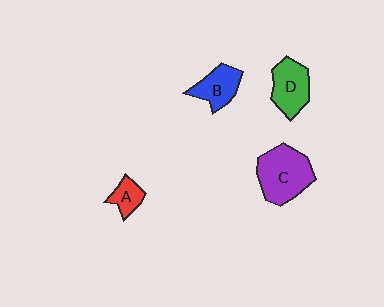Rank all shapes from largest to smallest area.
From largest to smallest: C (purple), D (green), B (blue), A (red).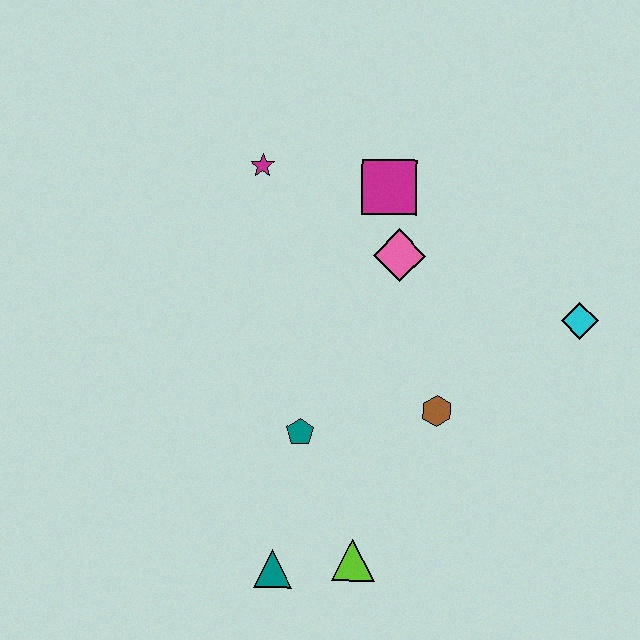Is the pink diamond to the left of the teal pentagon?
No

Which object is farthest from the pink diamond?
The teal triangle is farthest from the pink diamond.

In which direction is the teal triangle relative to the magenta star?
The teal triangle is below the magenta star.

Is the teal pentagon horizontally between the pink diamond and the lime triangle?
No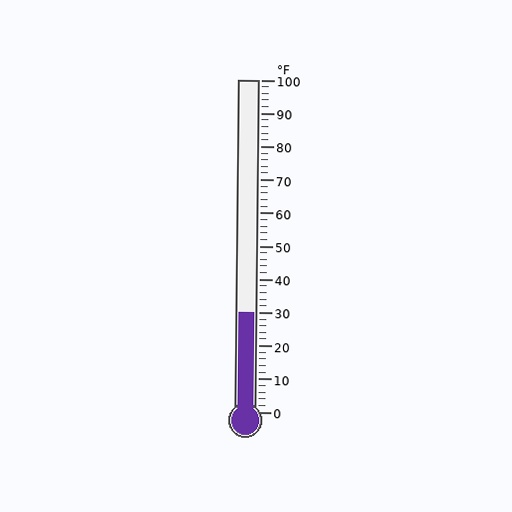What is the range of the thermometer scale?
The thermometer scale ranges from 0°F to 100°F.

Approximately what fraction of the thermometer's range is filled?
The thermometer is filled to approximately 30% of its range.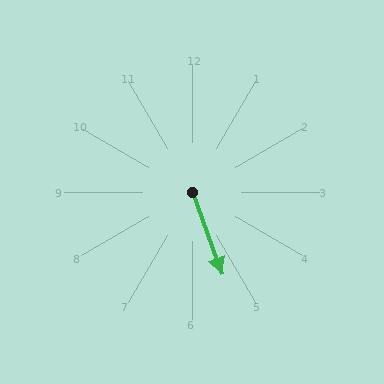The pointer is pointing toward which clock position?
Roughly 5 o'clock.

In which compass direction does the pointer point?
South.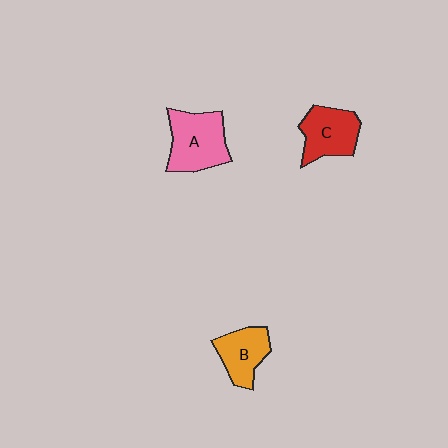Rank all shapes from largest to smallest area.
From largest to smallest: A (pink), C (red), B (orange).